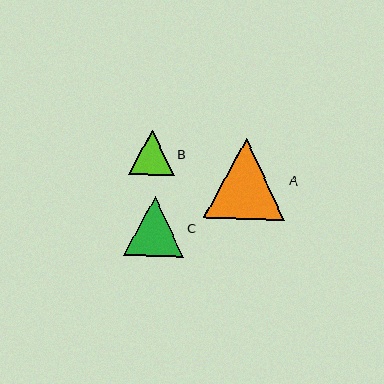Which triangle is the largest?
Triangle A is the largest with a size of approximately 81 pixels.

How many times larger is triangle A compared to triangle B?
Triangle A is approximately 1.8 times the size of triangle B.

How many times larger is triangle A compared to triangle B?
Triangle A is approximately 1.8 times the size of triangle B.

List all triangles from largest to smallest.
From largest to smallest: A, C, B.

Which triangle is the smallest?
Triangle B is the smallest with a size of approximately 45 pixels.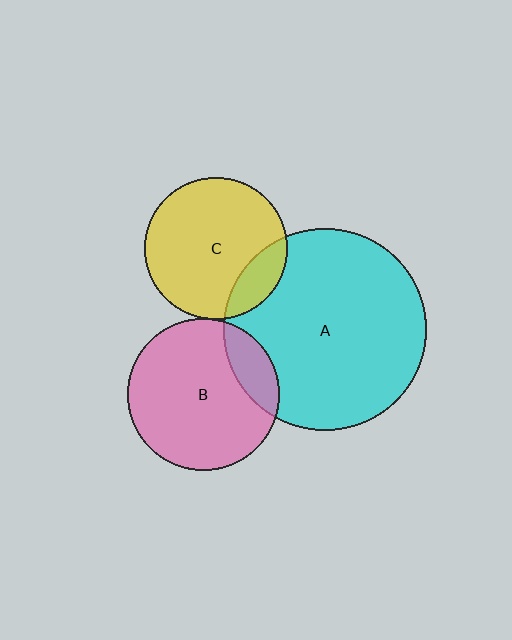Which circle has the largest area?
Circle A (cyan).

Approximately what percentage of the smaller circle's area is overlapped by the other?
Approximately 15%.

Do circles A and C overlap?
Yes.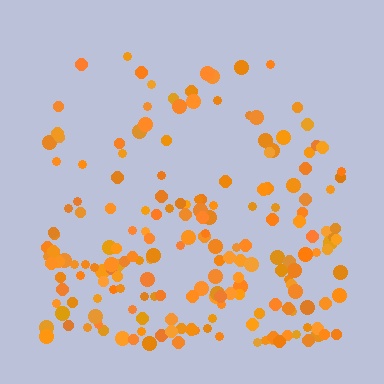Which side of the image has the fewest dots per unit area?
The top.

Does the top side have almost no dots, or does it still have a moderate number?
Still a moderate number, just noticeably fewer than the bottom.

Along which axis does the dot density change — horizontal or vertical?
Vertical.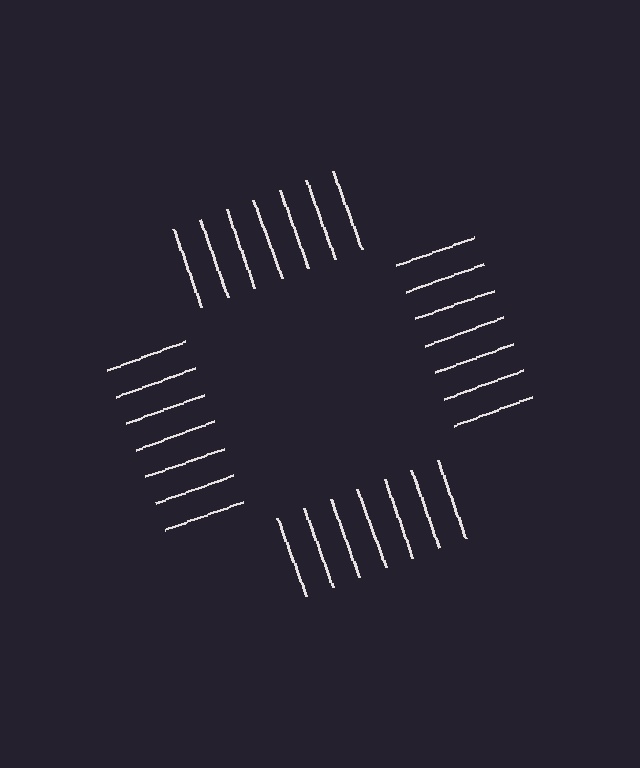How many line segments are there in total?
28 — 7 along each of the 4 edges.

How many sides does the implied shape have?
4 sides — the line-ends trace a square.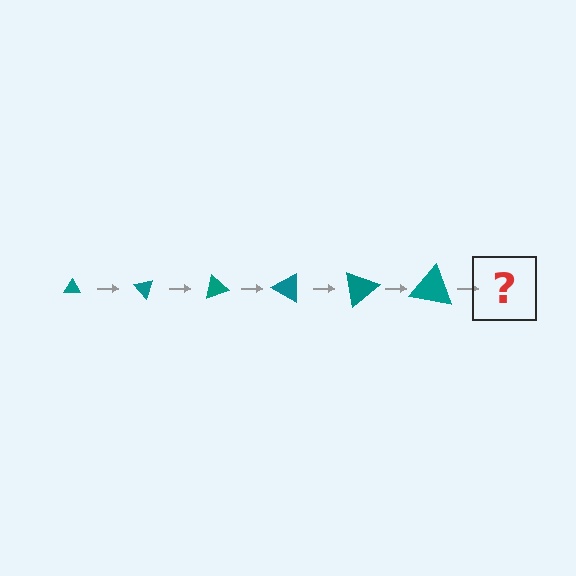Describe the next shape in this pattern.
It should be a triangle, larger than the previous one and rotated 300 degrees from the start.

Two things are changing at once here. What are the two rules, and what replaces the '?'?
The two rules are that the triangle grows larger each step and it rotates 50 degrees each step. The '?' should be a triangle, larger than the previous one and rotated 300 degrees from the start.